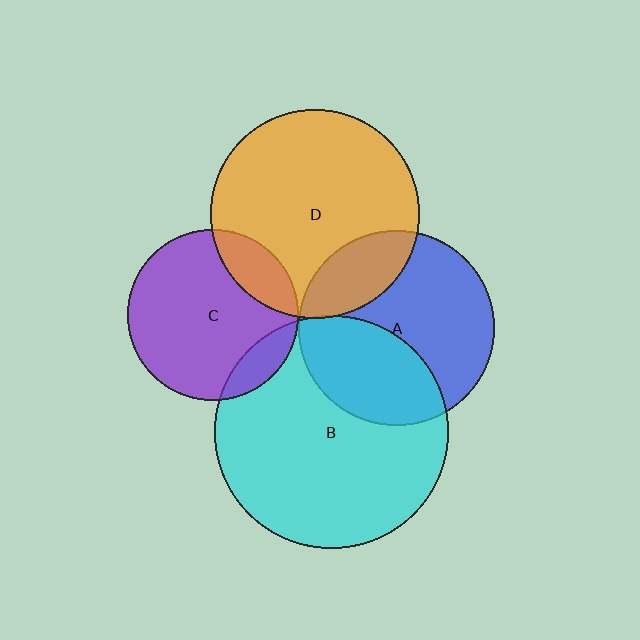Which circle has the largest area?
Circle B (cyan).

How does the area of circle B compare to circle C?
Approximately 1.9 times.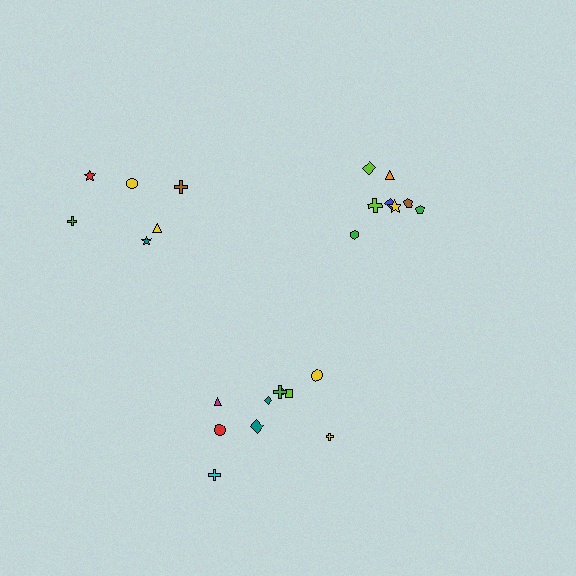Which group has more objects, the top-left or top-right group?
The top-right group.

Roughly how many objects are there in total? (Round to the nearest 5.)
Roughly 25 objects in total.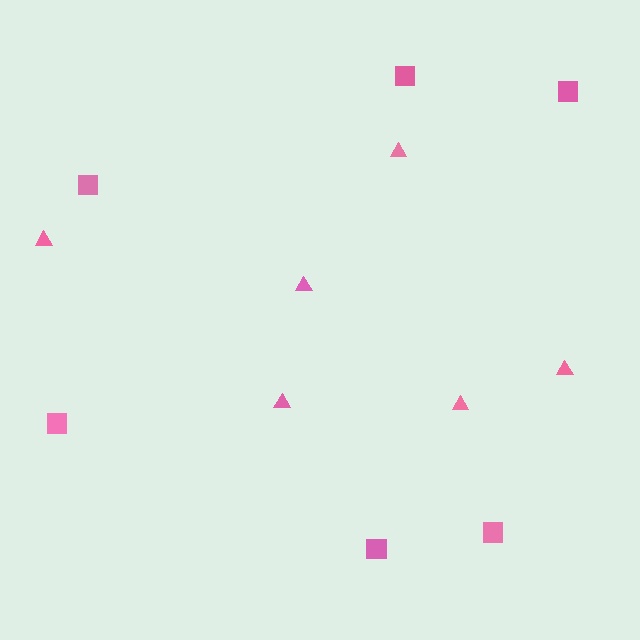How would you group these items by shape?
There are 2 groups: one group of squares (6) and one group of triangles (6).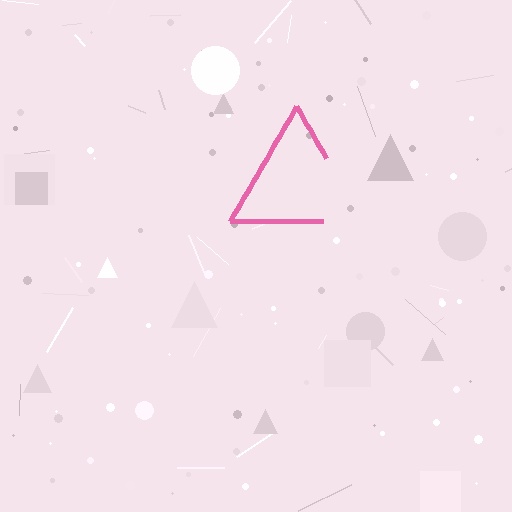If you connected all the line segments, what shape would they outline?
They would outline a triangle.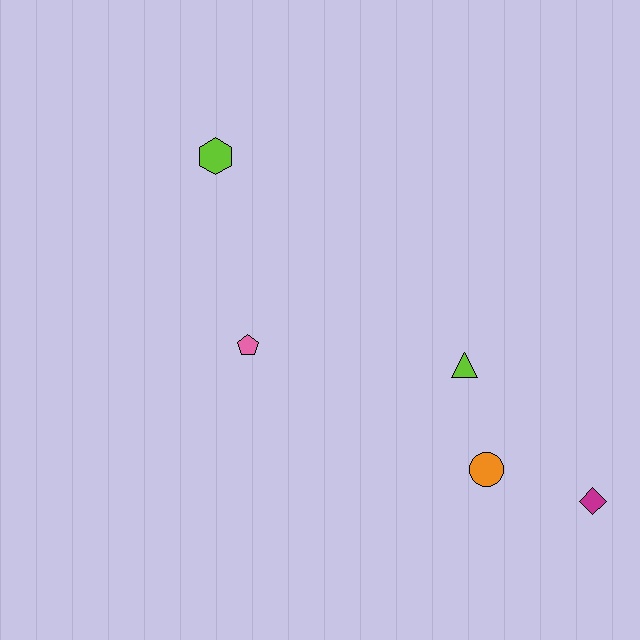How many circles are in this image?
There is 1 circle.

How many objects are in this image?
There are 5 objects.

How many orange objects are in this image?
There is 1 orange object.